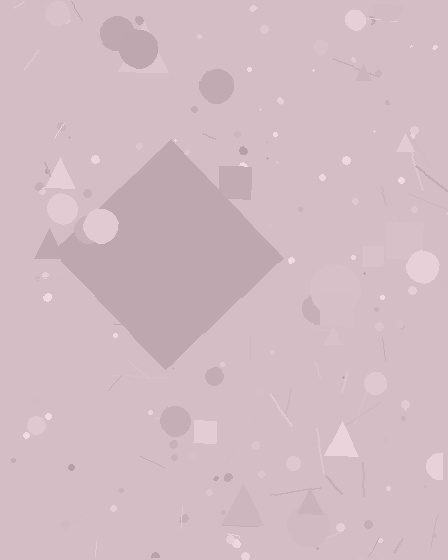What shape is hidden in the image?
A diamond is hidden in the image.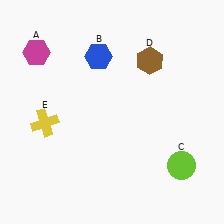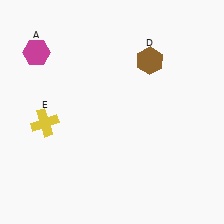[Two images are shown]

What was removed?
The lime circle (C), the blue hexagon (B) were removed in Image 2.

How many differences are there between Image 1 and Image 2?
There are 2 differences between the two images.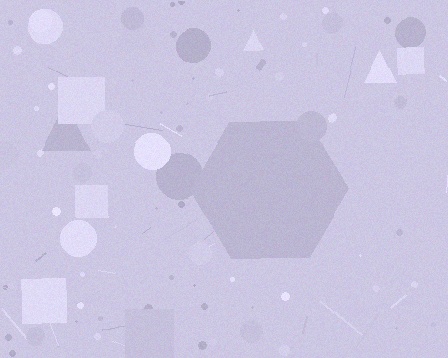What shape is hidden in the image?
A hexagon is hidden in the image.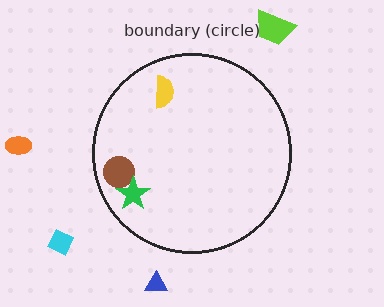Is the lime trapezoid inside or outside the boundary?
Outside.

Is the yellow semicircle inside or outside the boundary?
Inside.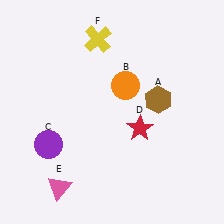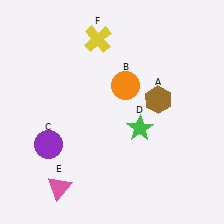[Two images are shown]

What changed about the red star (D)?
In Image 1, D is red. In Image 2, it changed to green.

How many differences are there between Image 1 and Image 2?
There is 1 difference between the two images.